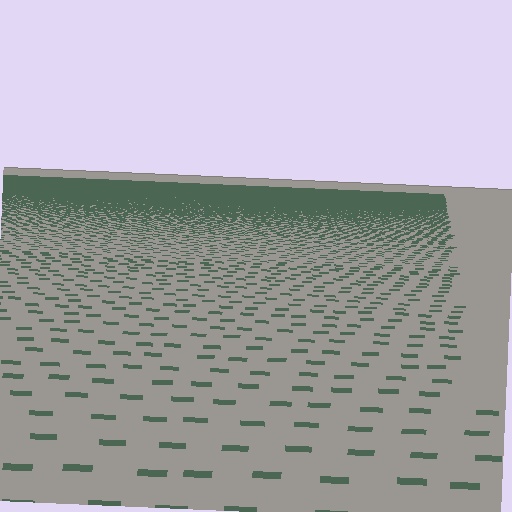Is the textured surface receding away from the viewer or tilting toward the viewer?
The surface is receding away from the viewer. Texture elements get smaller and denser toward the top.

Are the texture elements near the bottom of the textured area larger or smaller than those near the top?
Larger. Near the bottom, elements are closer to the viewer and appear at a bigger on-screen size.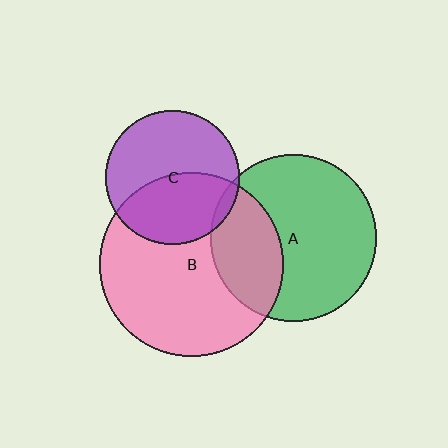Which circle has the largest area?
Circle B (pink).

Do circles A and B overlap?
Yes.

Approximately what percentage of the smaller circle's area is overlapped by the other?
Approximately 30%.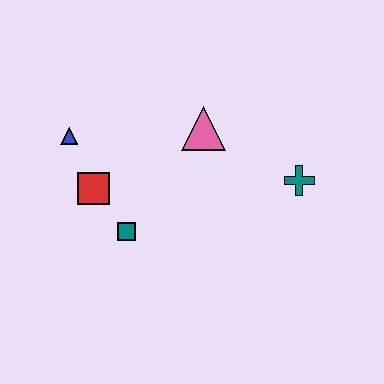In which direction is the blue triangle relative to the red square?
The blue triangle is above the red square.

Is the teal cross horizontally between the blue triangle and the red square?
No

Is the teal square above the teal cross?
No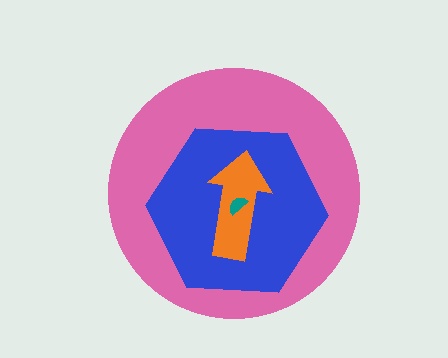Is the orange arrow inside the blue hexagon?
Yes.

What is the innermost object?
The teal semicircle.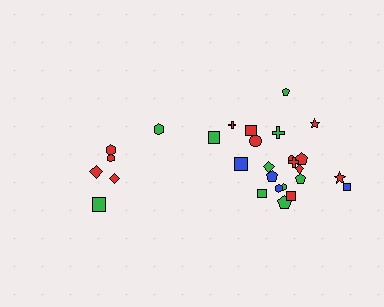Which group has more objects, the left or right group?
The right group.